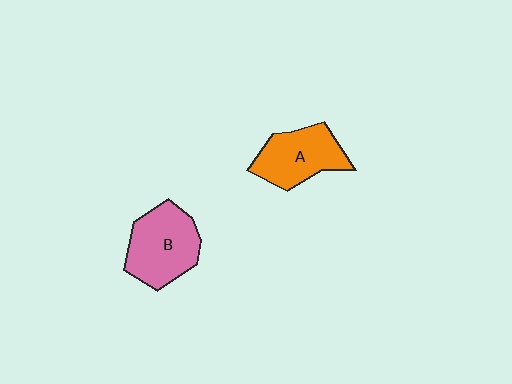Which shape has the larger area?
Shape B (pink).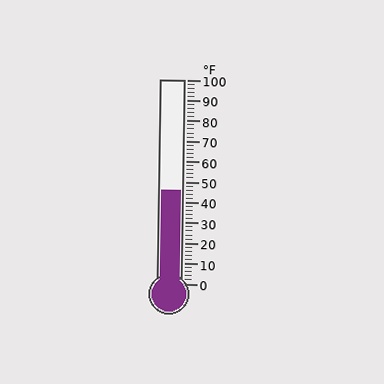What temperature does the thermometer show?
The thermometer shows approximately 46°F.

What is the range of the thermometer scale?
The thermometer scale ranges from 0°F to 100°F.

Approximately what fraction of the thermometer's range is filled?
The thermometer is filled to approximately 45% of its range.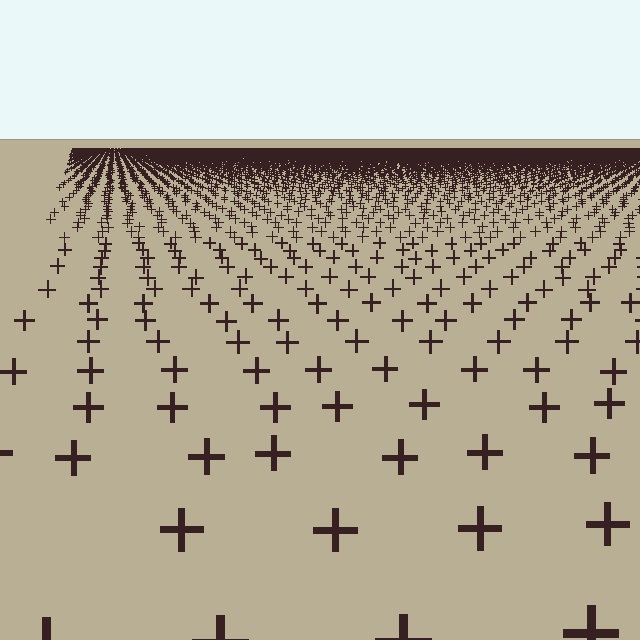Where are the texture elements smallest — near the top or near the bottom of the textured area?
Near the top.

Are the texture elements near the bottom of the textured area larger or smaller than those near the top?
Larger. Near the bottom, elements are closer to the viewer and appear at a bigger on-screen size.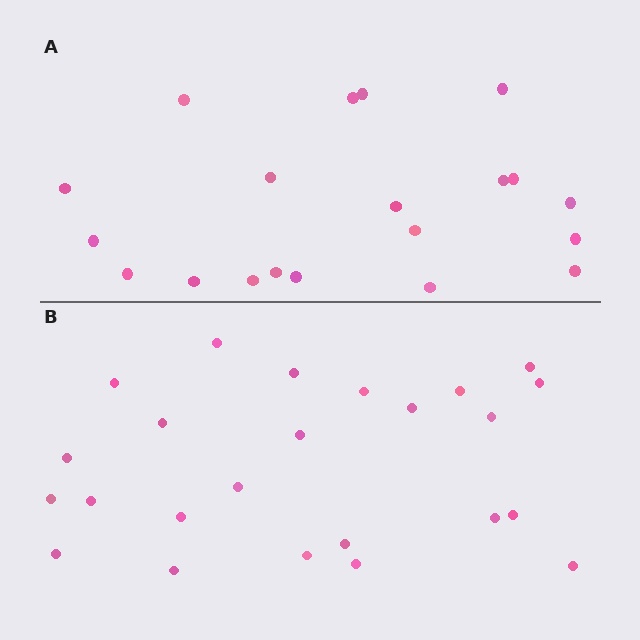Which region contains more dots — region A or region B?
Region B (the bottom region) has more dots.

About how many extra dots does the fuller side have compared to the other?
Region B has about 4 more dots than region A.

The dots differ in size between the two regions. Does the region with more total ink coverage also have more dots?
No. Region A has more total ink coverage because its dots are larger, but region B actually contains more individual dots. Total area can be misleading — the number of items is what matters here.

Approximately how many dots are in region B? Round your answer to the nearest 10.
About 20 dots. (The exact count is 24, which rounds to 20.)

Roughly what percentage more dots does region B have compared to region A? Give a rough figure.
About 20% more.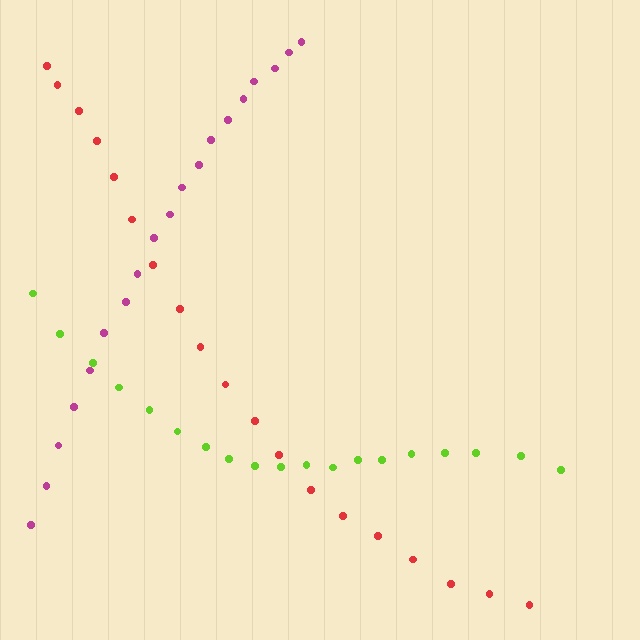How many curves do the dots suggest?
There are 3 distinct paths.